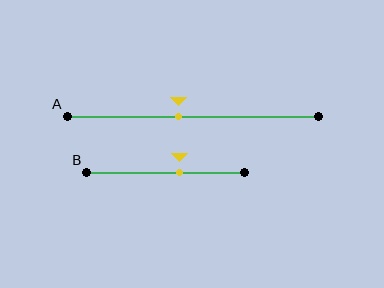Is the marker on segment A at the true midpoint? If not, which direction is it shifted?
No, the marker on segment A is shifted to the left by about 6% of the segment length.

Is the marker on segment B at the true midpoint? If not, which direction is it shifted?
No, the marker on segment B is shifted to the right by about 9% of the segment length.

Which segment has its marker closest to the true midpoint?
Segment A has its marker closest to the true midpoint.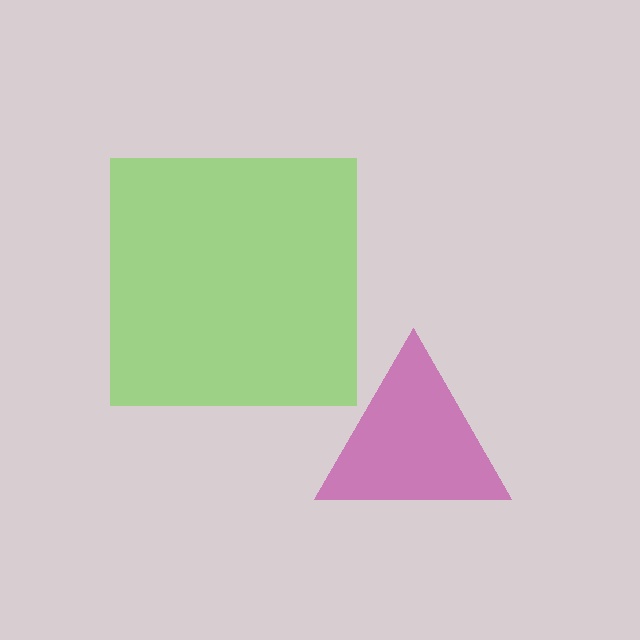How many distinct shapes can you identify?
There are 2 distinct shapes: a magenta triangle, a lime square.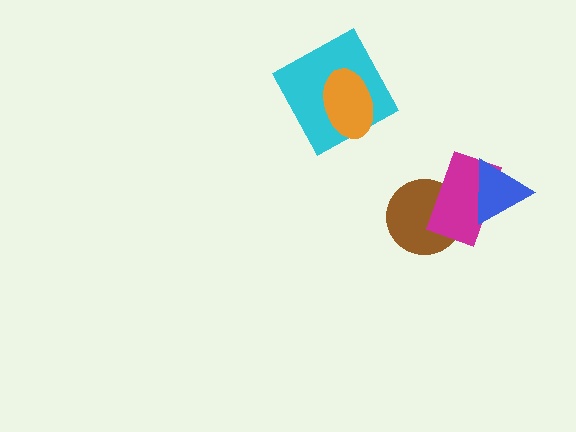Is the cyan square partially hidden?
Yes, it is partially covered by another shape.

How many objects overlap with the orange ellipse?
1 object overlaps with the orange ellipse.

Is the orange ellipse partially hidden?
No, no other shape covers it.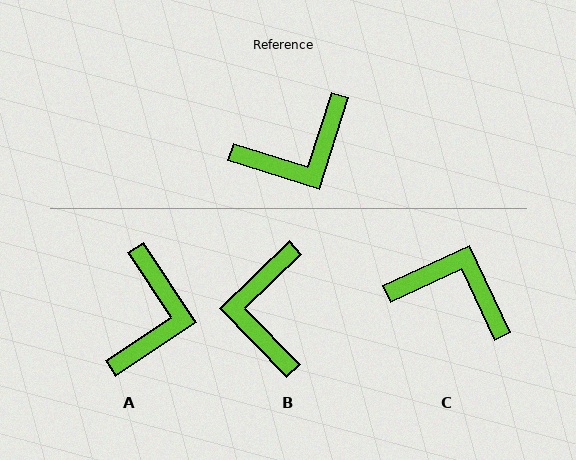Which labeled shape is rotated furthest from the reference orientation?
C, about 133 degrees away.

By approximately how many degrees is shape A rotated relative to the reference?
Approximately 51 degrees counter-clockwise.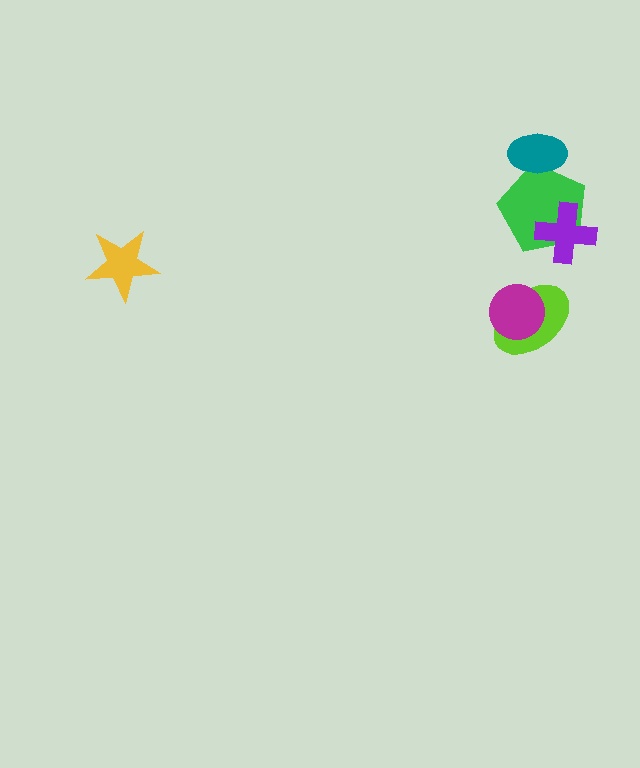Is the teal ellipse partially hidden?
No, no other shape covers it.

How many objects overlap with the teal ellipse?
1 object overlaps with the teal ellipse.